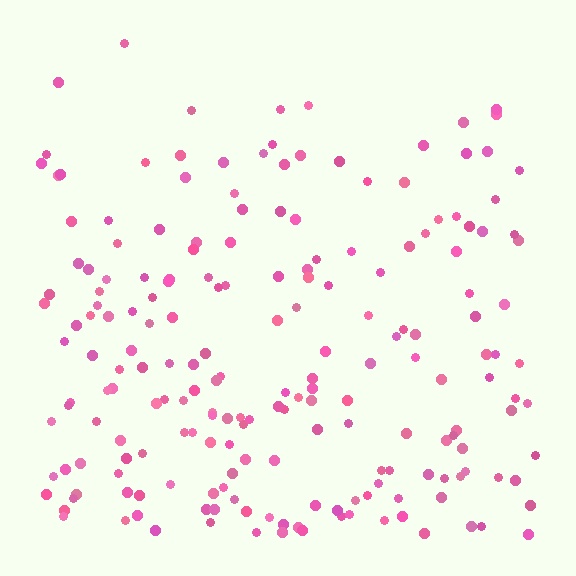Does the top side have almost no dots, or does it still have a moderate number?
Still a moderate number, just noticeably fewer than the bottom.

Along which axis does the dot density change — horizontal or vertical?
Vertical.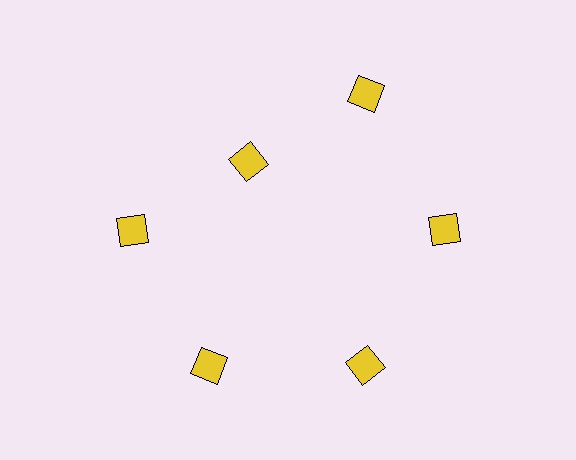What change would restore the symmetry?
The symmetry would be restored by moving it outward, back onto the ring so that all 6 diamonds sit at equal angles and equal distance from the center.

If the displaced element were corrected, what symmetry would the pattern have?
It would have 6-fold rotational symmetry — the pattern would map onto itself every 60 degrees.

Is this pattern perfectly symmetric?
No. The 6 yellow diamonds are arranged in a ring, but one element near the 11 o'clock position is pulled inward toward the center, breaking the 6-fold rotational symmetry.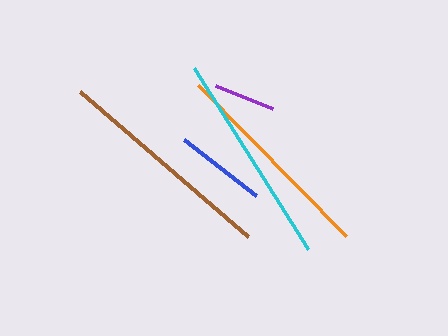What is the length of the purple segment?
The purple segment is approximately 62 pixels long.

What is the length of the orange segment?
The orange segment is approximately 212 pixels long.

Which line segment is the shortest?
The purple line is the shortest at approximately 62 pixels.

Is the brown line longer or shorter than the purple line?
The brown line is longer than the purple line.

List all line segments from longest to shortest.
From longest to shortest: brown, cyan, orange, blue, purple.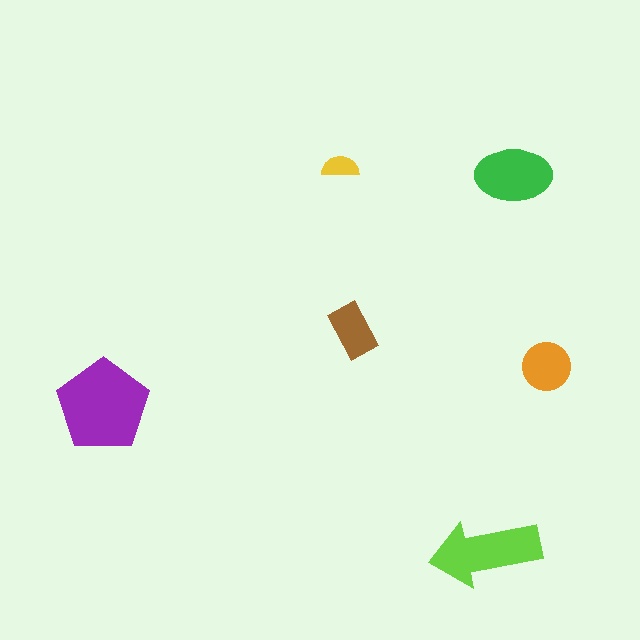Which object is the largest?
The purple pentagon.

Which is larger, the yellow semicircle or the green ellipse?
The green ellipse.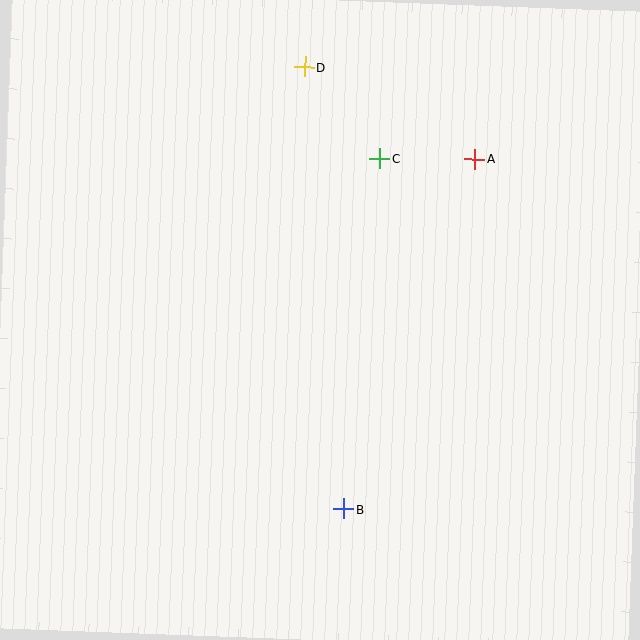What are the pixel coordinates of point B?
Point B is at (344, 509).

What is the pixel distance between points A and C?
The distance between A and C is 95 pixels.